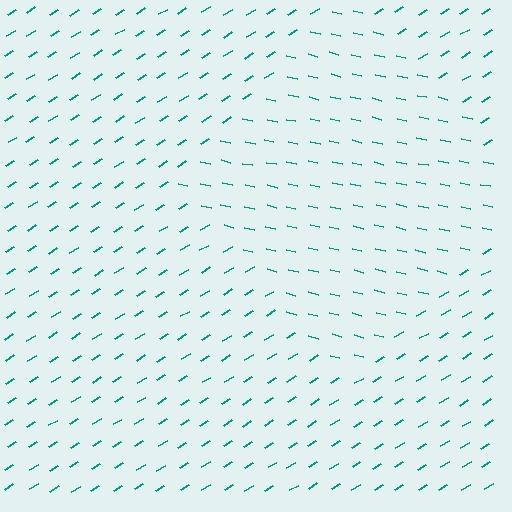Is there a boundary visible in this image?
Yes, there is a texture boundary formed by a change in line orientation.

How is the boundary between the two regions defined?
The boundary is defined purely by a change in line orientation (approximately 45 degrees difference). All lines are the same color and thickness.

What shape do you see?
I see a diamond.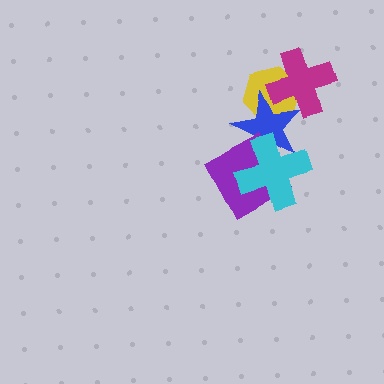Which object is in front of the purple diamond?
The cyan cross is in front of the purple diamond.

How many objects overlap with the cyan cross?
2 objects overlap with the cyan cross.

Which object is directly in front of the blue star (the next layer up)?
The magenta cross is directly in front of the blue star.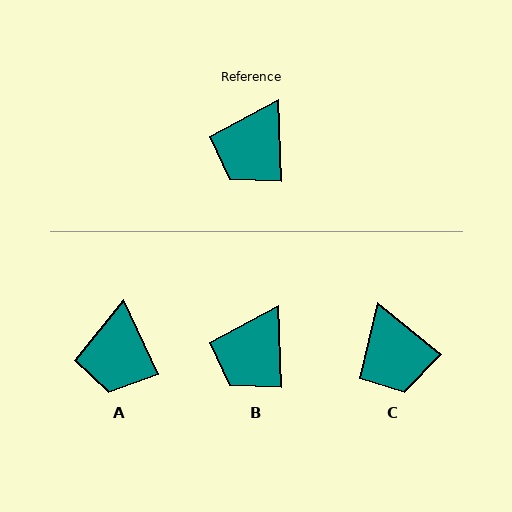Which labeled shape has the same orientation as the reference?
B.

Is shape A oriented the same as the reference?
No, it is off by about 22 degrees.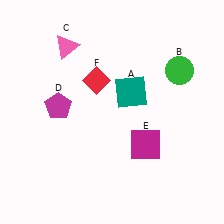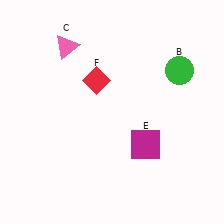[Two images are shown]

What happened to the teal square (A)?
The teal square (A) was removed in Image 2. It was in the top-right area of Image 1.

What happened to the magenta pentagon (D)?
The magenta pentagon (D) was removed in Image 2. It was in the top-left area of Image 1.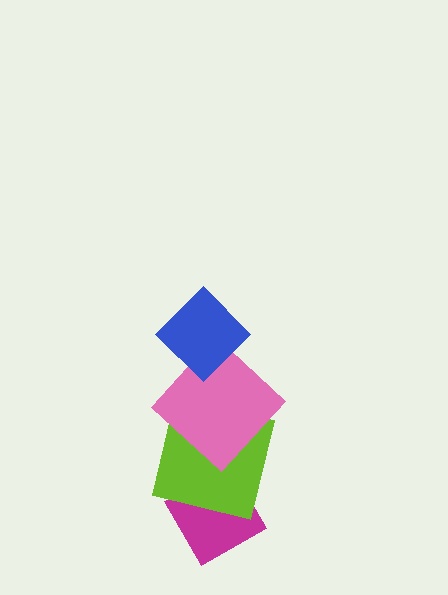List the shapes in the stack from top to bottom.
From top to bottom: the blue diamond, the pink diamond, the lime square, the magenta diamond.